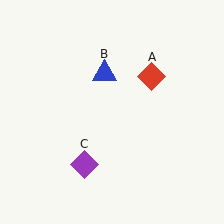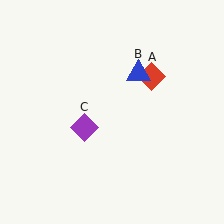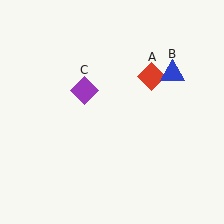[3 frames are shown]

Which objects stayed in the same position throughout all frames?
Red diamond (object A) remained stationary.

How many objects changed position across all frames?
2 objects changed position: blue triangle (object B), purple diamond (object C).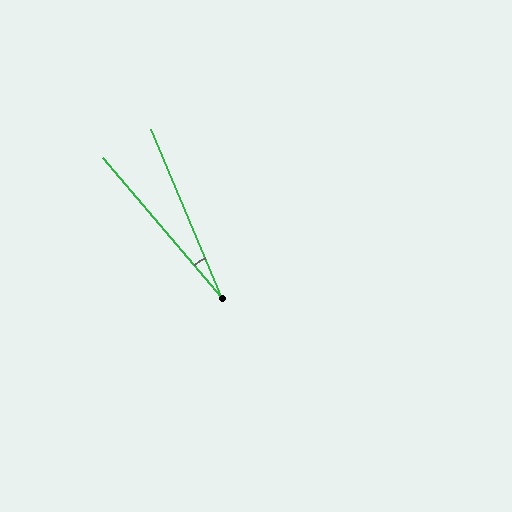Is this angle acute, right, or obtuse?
It is acute.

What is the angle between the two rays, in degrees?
Approximately 18 degrees.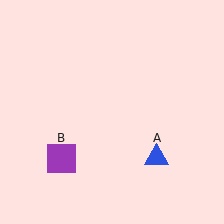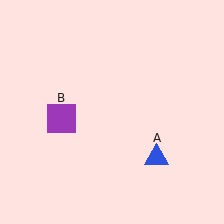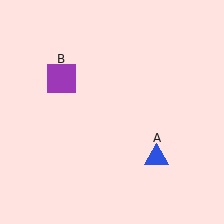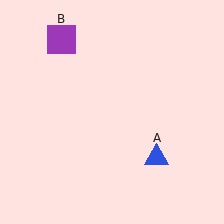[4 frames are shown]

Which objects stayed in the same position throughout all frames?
Blue triangle (object A) remained stationary.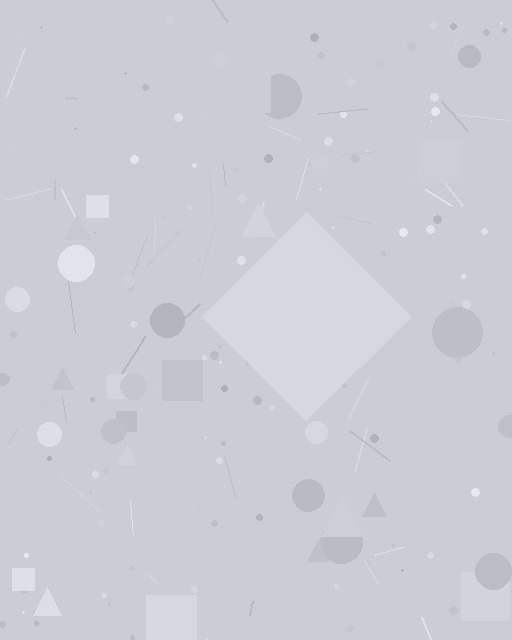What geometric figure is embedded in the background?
A diamond is embedded in the background.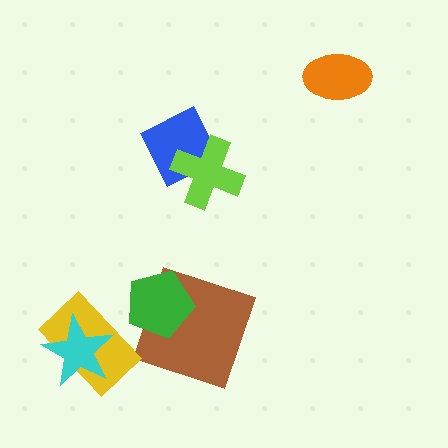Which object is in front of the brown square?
The green pentagon is in front of the brown square.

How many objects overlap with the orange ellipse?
0 objects overlap with the orange ellipse.